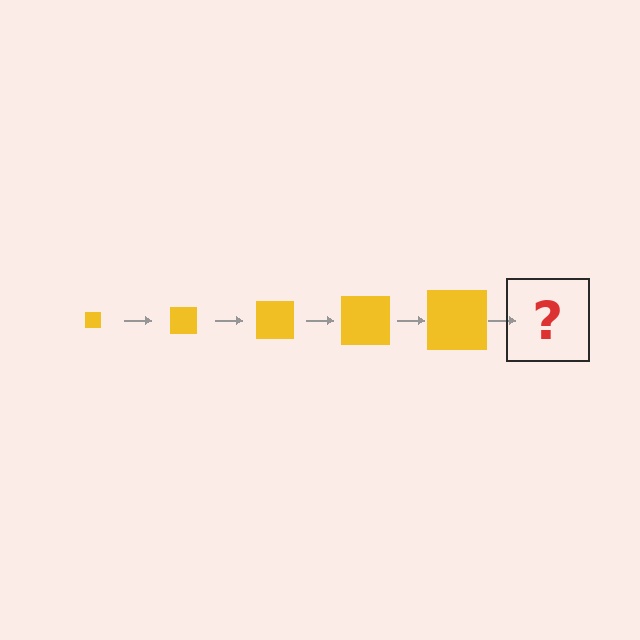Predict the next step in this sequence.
The next step is a yellow square, larger than the previous one.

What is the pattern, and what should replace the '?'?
The pattern is that the square gets progressively larger each step. The '?' should be a yellow square, larger than the previous one.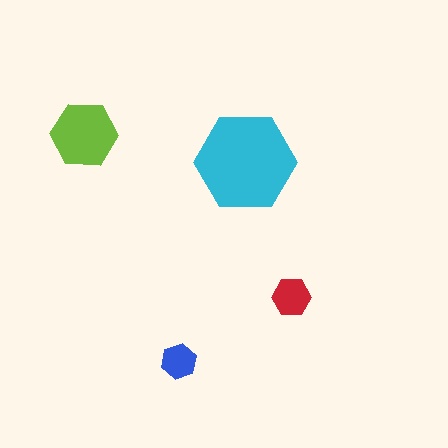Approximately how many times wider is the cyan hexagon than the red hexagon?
About 2.5 times wider.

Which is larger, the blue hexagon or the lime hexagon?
The lime one.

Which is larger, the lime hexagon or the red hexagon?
The lime one.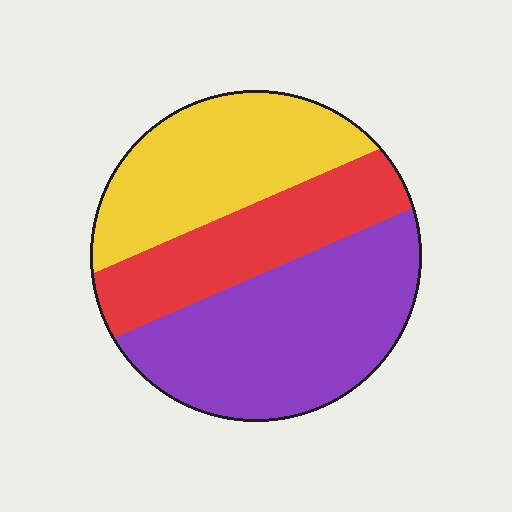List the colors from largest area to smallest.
From largest to smallest: purple, yellow, red.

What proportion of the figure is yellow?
Yellow takes up about one third (1/3) of the figure.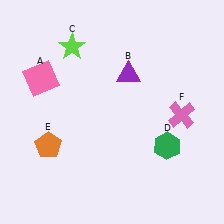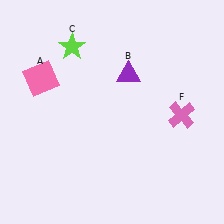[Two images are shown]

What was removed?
The green hexagon (D), the orange pentagon (E) were removed in Image 2.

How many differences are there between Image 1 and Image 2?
There are 2 differences between the two images.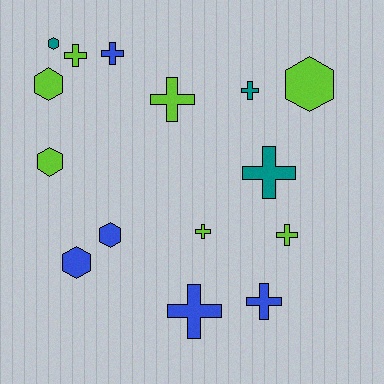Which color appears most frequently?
Lime, with 7 objects.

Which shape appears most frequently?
Cross, with 9 objects.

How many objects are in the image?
There are 15 objects.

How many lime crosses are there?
There are 4 lime crosses.